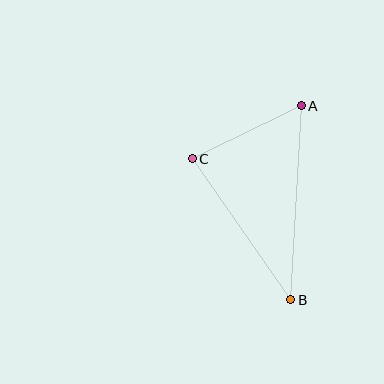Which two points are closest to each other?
Points A and C are closest to each other.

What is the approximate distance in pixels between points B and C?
The distance between B and C is approximately 172 pixels.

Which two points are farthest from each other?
Points A and B are farthest from each other.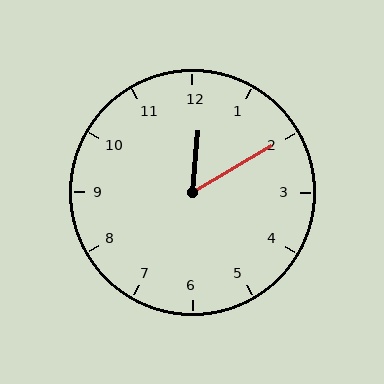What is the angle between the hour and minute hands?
Approximately 55 degrees.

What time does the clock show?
12:10.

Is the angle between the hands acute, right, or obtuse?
It is acute.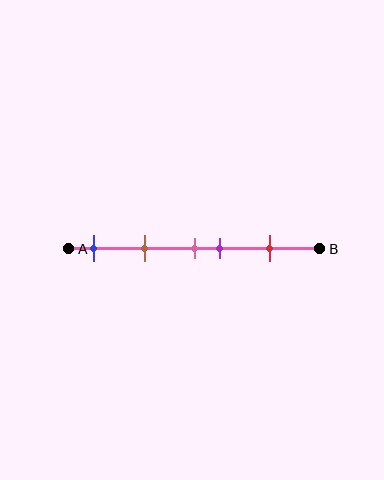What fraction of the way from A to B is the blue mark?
The blue mark is approximately 10% (0.1) of the way from A to B.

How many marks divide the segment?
There are 5 marks dividing the segment.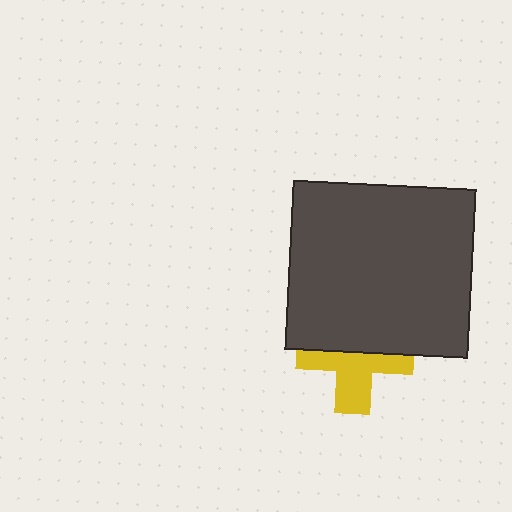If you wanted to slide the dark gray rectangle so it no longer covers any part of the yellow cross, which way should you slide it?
Slide it up — that is the most direct way to separate the two shapes.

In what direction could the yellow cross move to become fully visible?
The yellow cross could move down. That would shift it out from behind the dark gray rectangle entirely.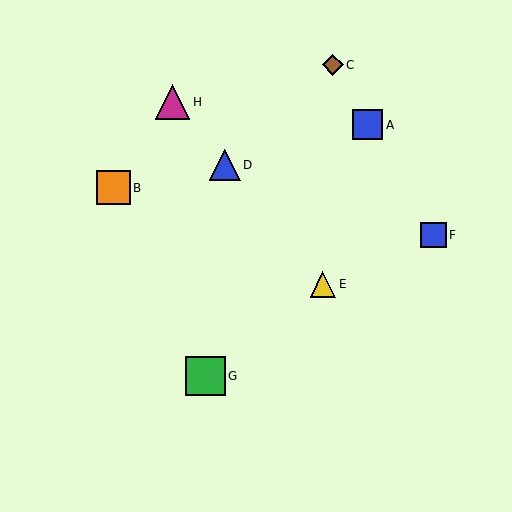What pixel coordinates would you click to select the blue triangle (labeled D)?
Click at (225, 165) to select the blue triangle D.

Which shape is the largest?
The green square (labeled G) is the largest.